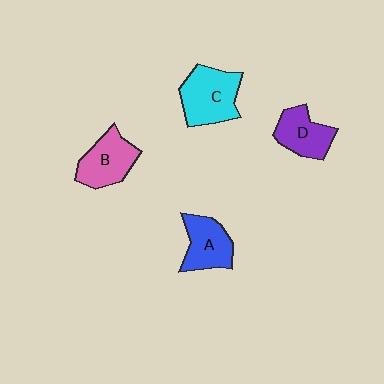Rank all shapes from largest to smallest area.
From largest to smallest: C (cyan), B (pink), A (blue), D (purple).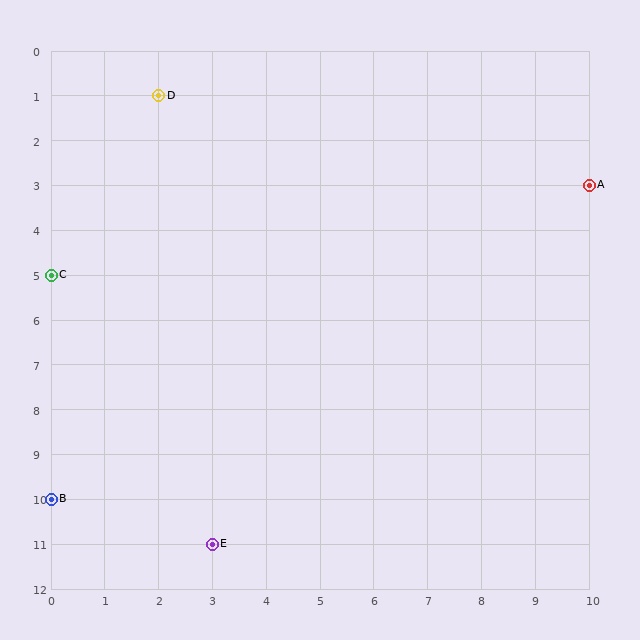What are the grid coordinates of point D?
Point D is at grid coordinates (2, 1).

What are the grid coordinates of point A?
Point A is at grid coordinates (10, 3).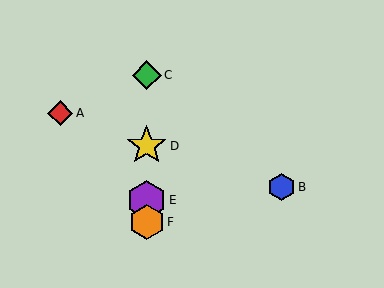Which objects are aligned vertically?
Objects C, D, E, F are aligned vertically.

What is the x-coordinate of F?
Object F is at x≈147.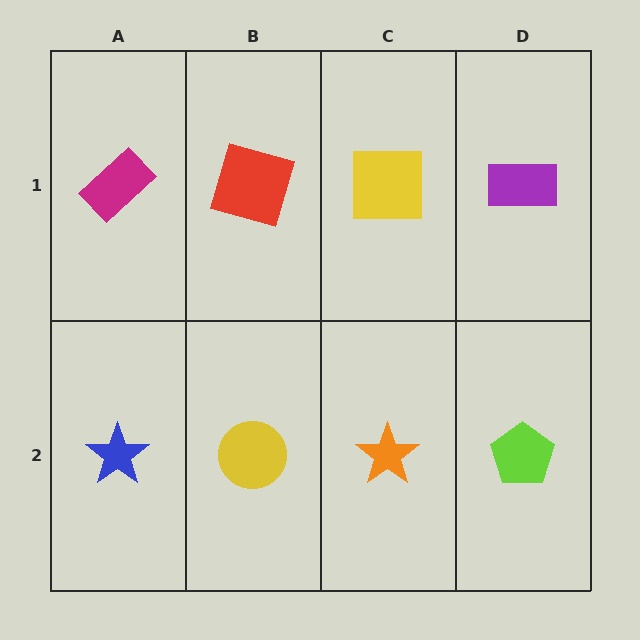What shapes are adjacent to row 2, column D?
A purple rectangle (row 1, column D), an orange star (row 2, column C).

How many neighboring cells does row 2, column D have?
2.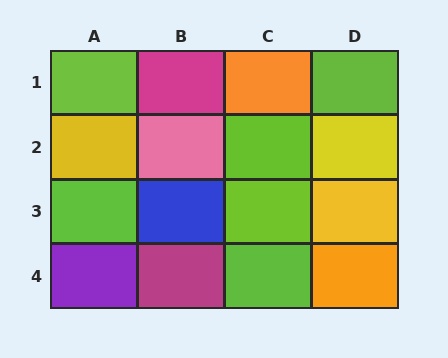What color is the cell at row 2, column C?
Lime.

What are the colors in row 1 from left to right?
Lime, magenta, orange, lime.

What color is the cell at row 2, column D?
Yellow.